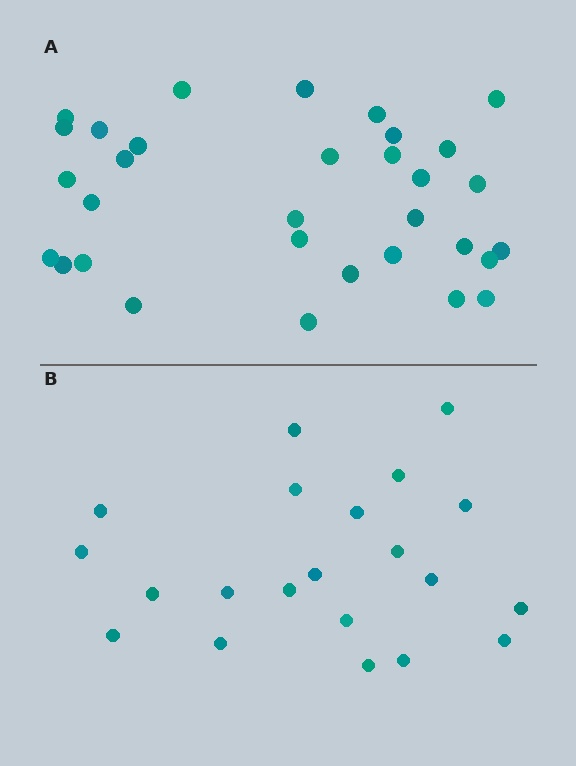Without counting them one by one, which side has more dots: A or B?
Region A (the top region) has more dots.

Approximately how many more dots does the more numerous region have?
Region A has roughly 12 or so more dots than region B.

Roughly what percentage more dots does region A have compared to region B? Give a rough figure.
About 50% more.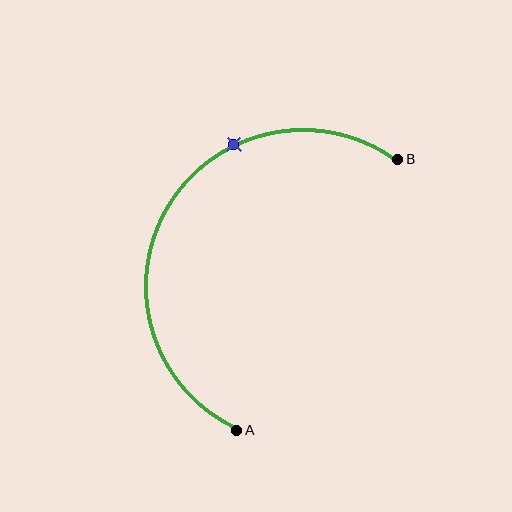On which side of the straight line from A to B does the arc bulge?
The arc bulges to the left of the straight line connecting A and B.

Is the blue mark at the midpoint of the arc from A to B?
No. The blue mark lies on the arc but is closer to endpoint B. The arc midpoint would be at the point on the curve equidistant along the arc from both A and B.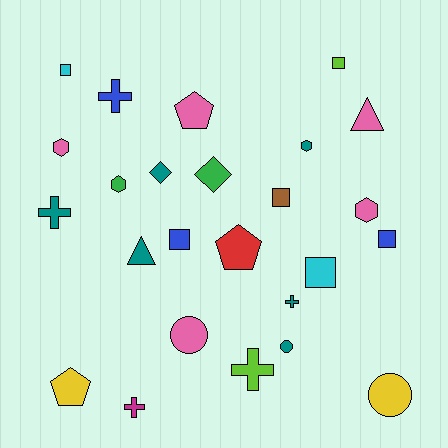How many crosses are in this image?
There are 5 crosses.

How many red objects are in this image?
There is 1 red object.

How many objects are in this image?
There are 25 objects.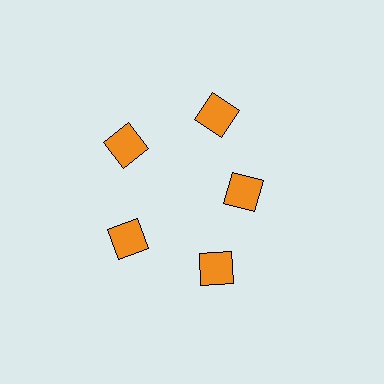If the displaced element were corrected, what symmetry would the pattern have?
It would have 5-fold rotational symmetry — the pattern would map onto itself every 72 degrees.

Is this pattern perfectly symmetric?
No. The 5 orange squares are arranged in a ring, but one element near the 3 o'clock position is pulled inward toward the center, breaking the 5-fold rotational symmetry.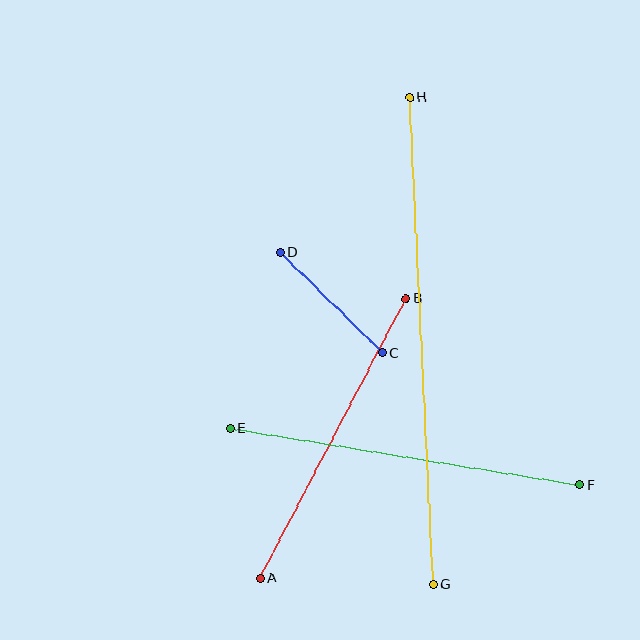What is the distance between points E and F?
The distance is approximately 354 pixels.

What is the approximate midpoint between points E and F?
The midpoint is at approximately (405, 457) pixels.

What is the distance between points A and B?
The distance is approximately 315 pixels.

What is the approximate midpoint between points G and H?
The midpoint is at approximately (422, 341) pixels.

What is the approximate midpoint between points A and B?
The midpoint is at approximately (333, 438) pixels.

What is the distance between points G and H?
The distance is approximately 488 pixels.